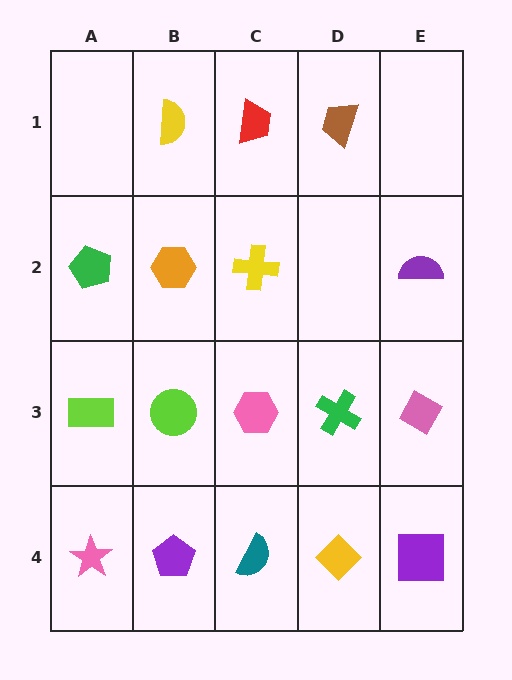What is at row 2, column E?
A purple semicircle.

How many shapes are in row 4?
5 shapes.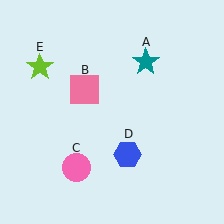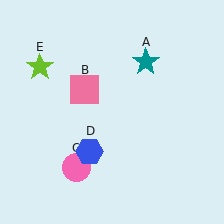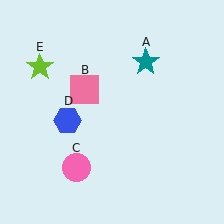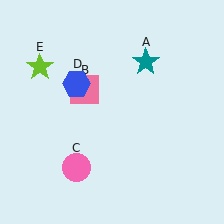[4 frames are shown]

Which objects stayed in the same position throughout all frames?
Teal star (object A) and pink square (object B) and pink circle (object C) and lime star (object E) remained stationary.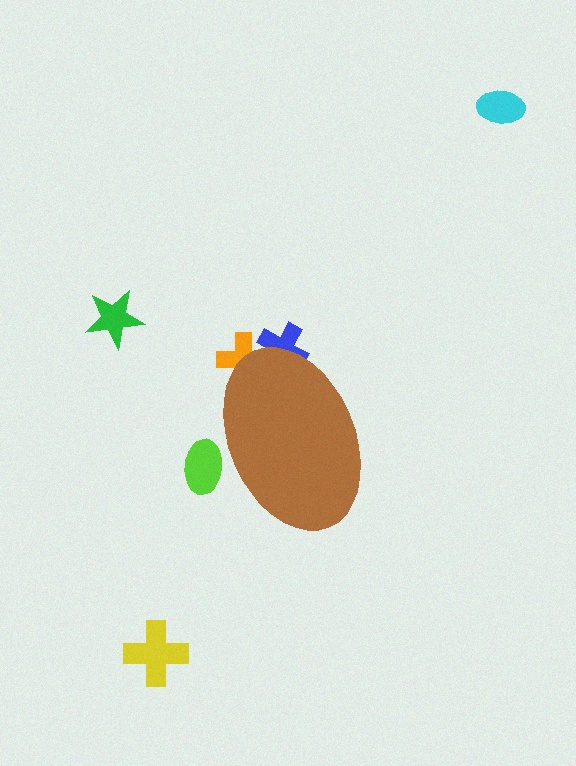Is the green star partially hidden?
No, the green star is fully visible.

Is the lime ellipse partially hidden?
Yes, the lime ellipse is partially hidden behind the brown ellipse.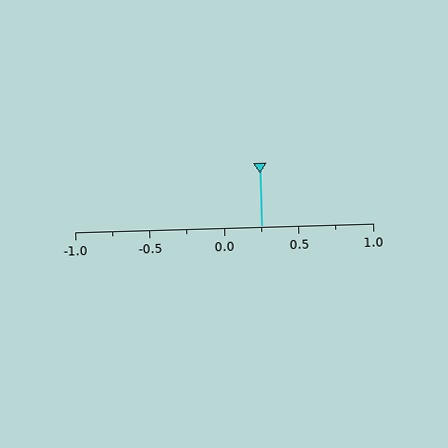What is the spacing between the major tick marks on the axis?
The major ticks are spaced 0.5 apart.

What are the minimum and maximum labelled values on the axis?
The axis runs from -1.0 to 1.0.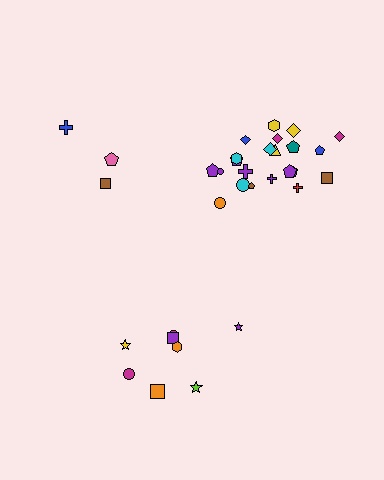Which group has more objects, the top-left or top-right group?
The top-right group.